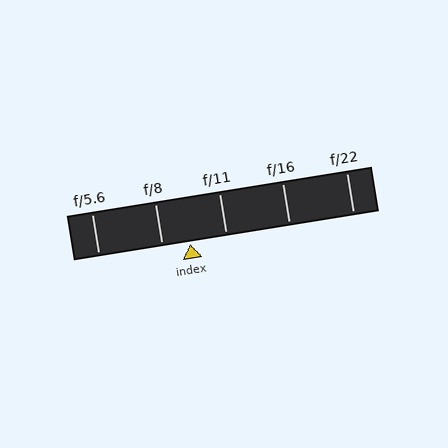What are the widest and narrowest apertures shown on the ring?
The widest aperture shown is f/5.6 and the narrowest is f/22.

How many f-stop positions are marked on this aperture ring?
There are 5 f-stop positions marked.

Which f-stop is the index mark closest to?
The index mark is closest to f/8.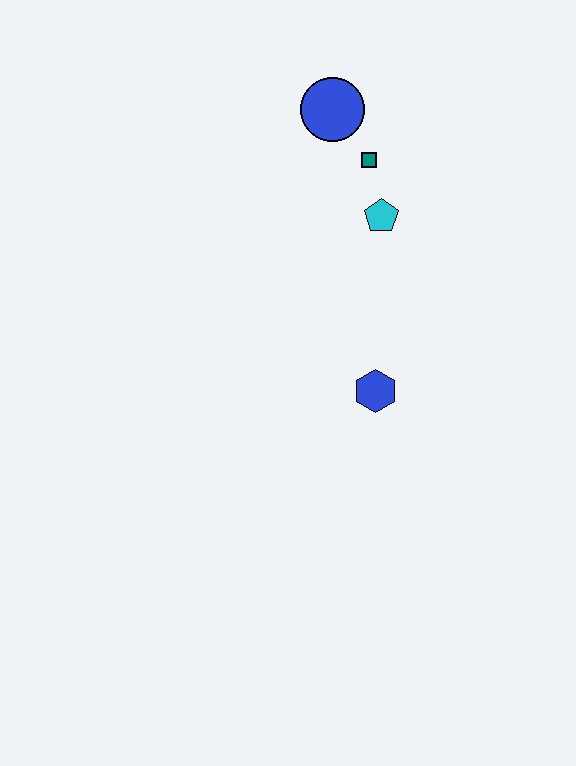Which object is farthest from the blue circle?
The blue hexagon is farthest from the blue circle.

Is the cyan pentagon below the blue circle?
Yes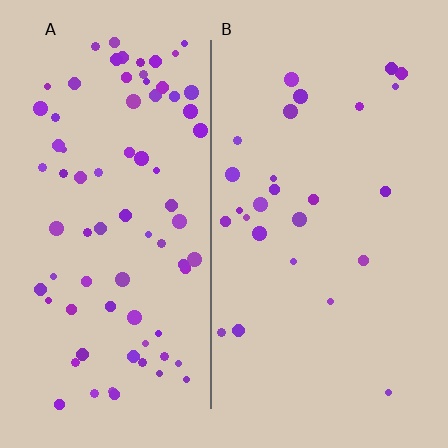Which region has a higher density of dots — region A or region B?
A (the left).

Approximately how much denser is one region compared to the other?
Approximately 3.0× — region A over region B.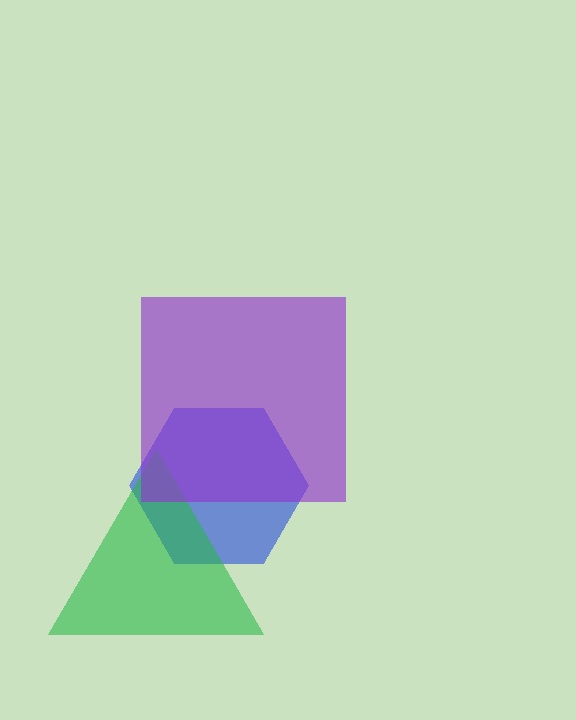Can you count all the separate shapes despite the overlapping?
Yes, there are 3 separate shapes.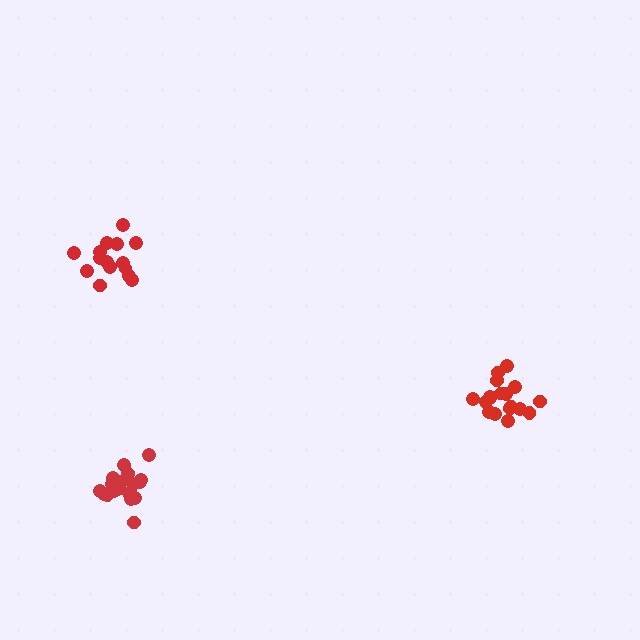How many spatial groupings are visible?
There are 3 spatial groupings.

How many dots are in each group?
Group 1: 15 dots, Group 2: 18 dots, Group 3: 21 dots (54 total).